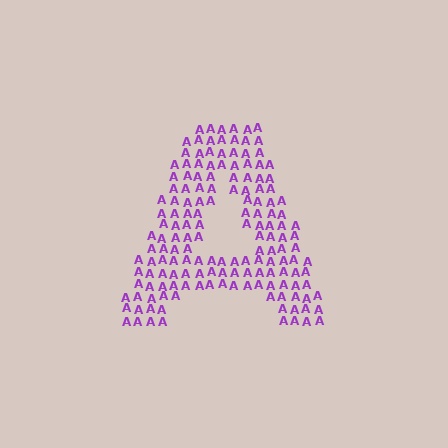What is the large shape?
The large shape is the letter A.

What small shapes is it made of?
It is made of small letter A's.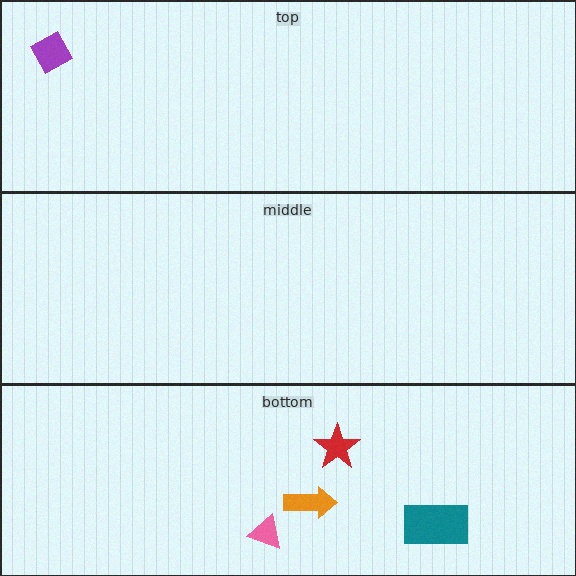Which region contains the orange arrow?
The bottom region.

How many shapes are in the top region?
1.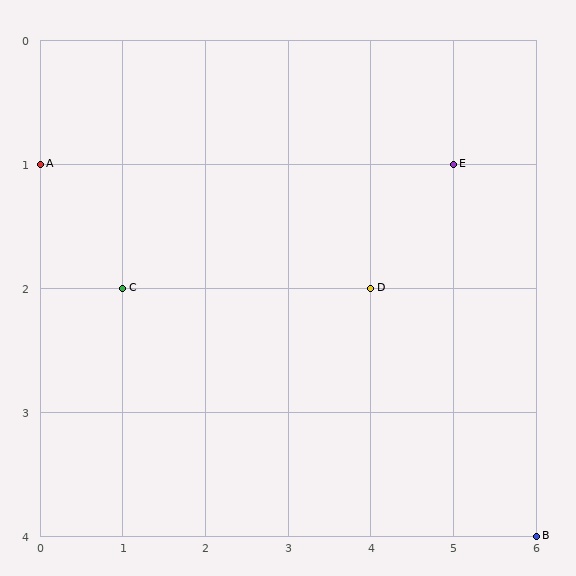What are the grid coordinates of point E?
Point E is at grid coordinates (5, 1).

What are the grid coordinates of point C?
Point C is at grid coordinates (1, 2).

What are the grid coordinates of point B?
Point B is at grid coordinates (6, 4).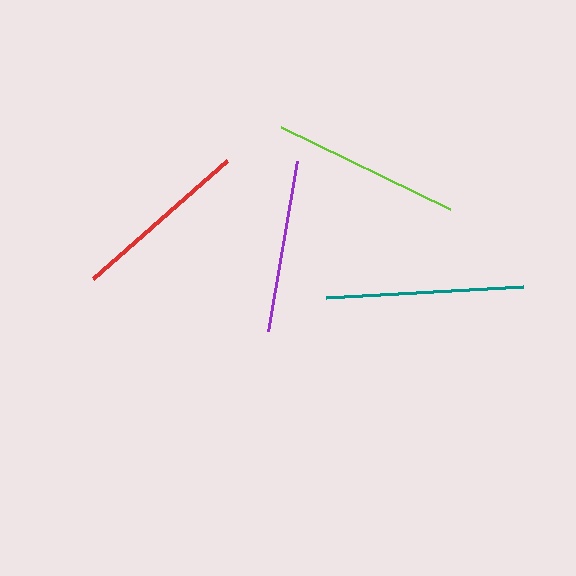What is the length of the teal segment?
The teal segment is approximately 197 pixels long.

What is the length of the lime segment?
The lime segment is approximately 188 pixels long.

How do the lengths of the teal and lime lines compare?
The teal and lime lines are approximately the same length.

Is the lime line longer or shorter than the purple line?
The lime line is longer than the purple line.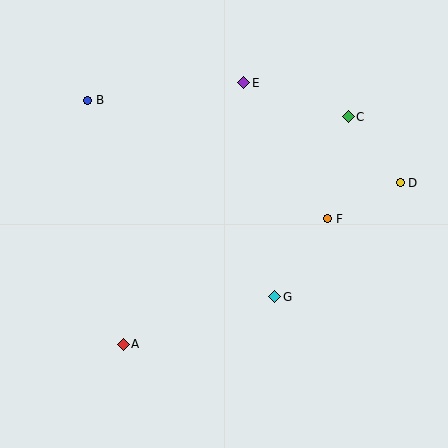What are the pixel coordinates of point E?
Point E is at (244, 83).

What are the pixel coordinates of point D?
Point D is at (400, 183).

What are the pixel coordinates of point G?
Point G is at (275, 297).